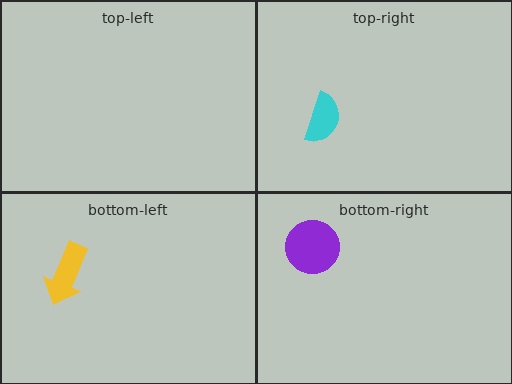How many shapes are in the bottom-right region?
1.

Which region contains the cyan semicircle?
The top-right region.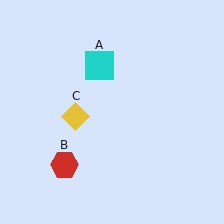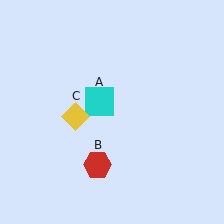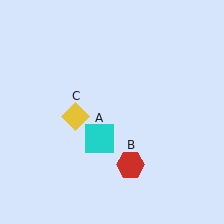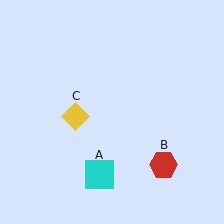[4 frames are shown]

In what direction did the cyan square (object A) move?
The cyan square (object A) moved down.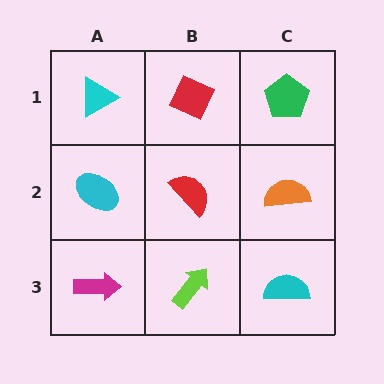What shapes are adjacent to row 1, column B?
A red semicircle (row 2, column B), a cyan triangle (row 1, column A), a green pentagon (row 1, column C).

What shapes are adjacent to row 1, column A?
A cyan ellipse (row 2, column A), a red diamond (row 1, column B).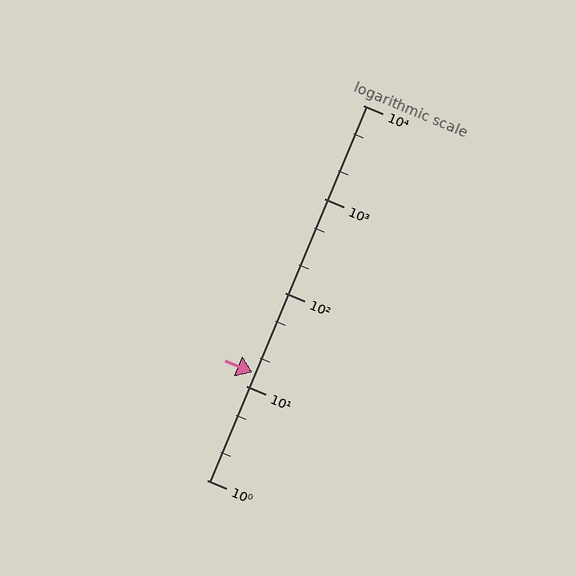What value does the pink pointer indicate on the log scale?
The pointer indicates approximately 14.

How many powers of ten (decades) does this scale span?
The scale spans 4 decades, from 1 to 10000.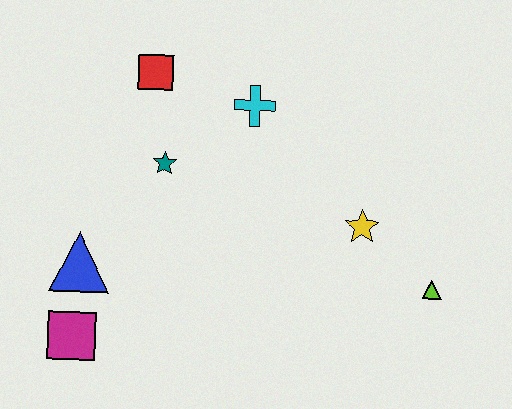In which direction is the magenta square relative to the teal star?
The magenta square is below the teal star.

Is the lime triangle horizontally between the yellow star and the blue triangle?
No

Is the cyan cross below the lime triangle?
No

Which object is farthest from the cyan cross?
The magenta square is farthest from the cyan cross.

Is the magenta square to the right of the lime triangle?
No